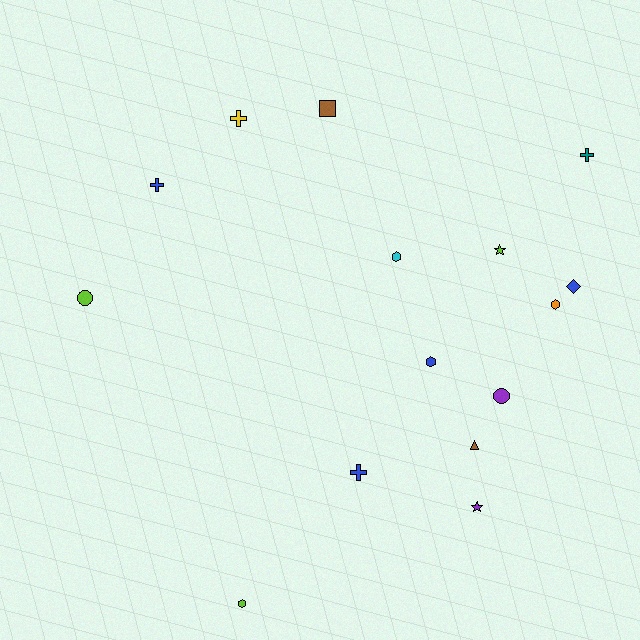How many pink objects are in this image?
There are no pink objects.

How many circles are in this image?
There are 2 circles.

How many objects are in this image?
There are 15 objects.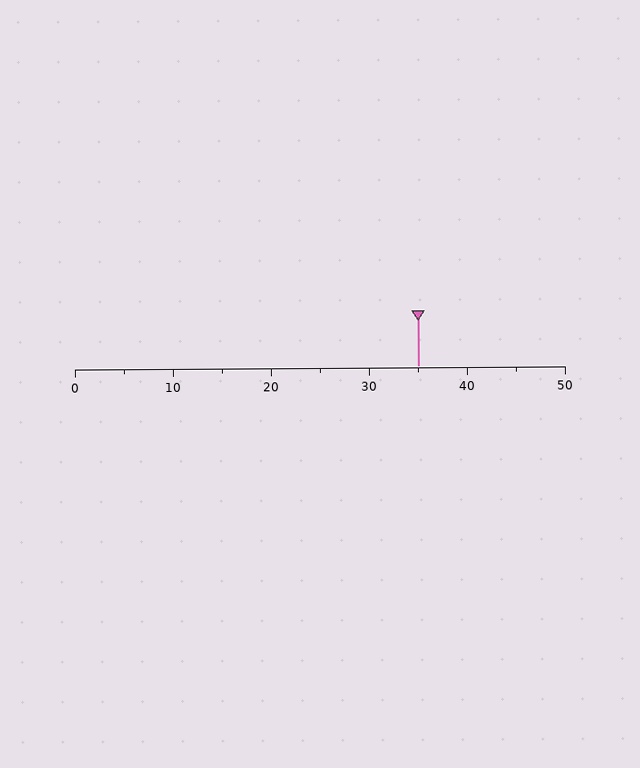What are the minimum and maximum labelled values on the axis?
The axis runs from 0 to 50.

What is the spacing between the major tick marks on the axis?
The major ticks are spaced 10 apart.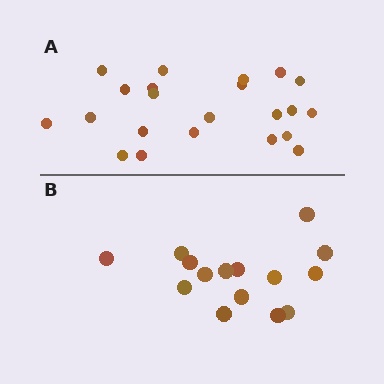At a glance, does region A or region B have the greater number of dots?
Region A (the top region) has more dots.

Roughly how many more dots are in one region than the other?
Region A has roughly 8 or so more dots than region B.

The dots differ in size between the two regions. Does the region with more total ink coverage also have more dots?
No. Region B has more total ink coverage because its dots are larger, but region A actually contains more individual dots. Total area can be misleading — the number of items is what matters here.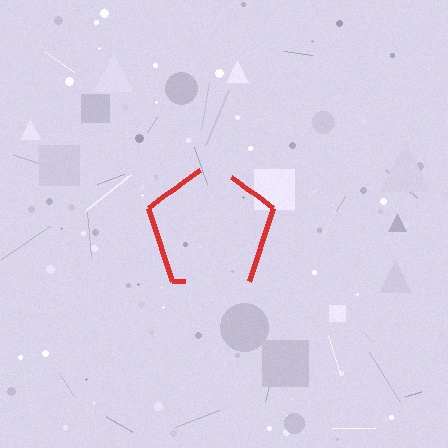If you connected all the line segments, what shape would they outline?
They would outline a pentagon.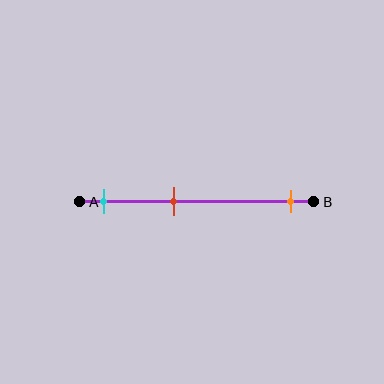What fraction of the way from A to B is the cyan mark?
The cyan mark is approximately 10% (0.1) of the way from A to B.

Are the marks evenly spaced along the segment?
No, the marks are not evenly spaced.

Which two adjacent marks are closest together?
The cyan and red marks are the closest adjacent pair.